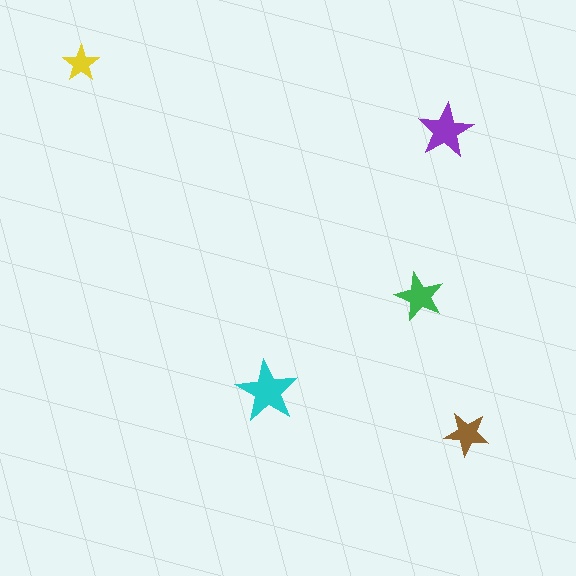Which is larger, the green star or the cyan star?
The cyan one.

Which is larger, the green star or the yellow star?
The green one.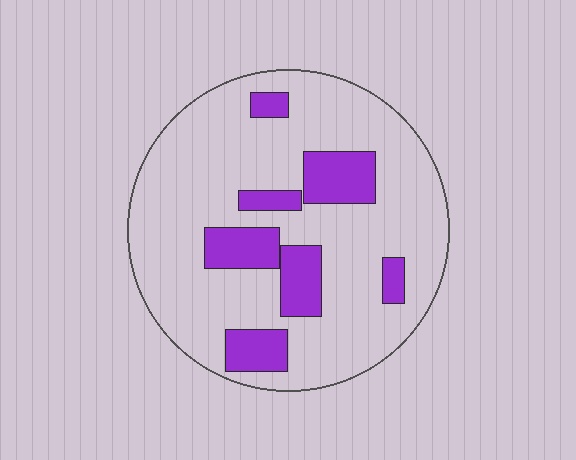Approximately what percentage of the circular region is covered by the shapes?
Approximately 20%.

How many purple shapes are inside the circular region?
7.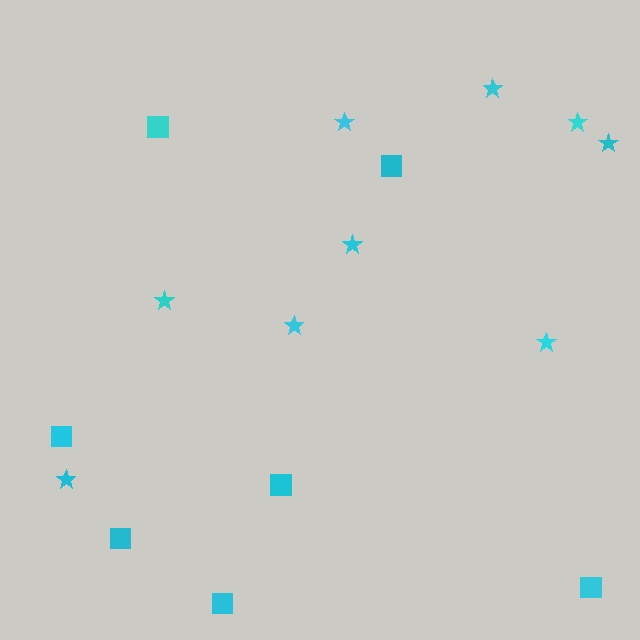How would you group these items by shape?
There are 2 groups: one group of stars (9) and one group of squares (7).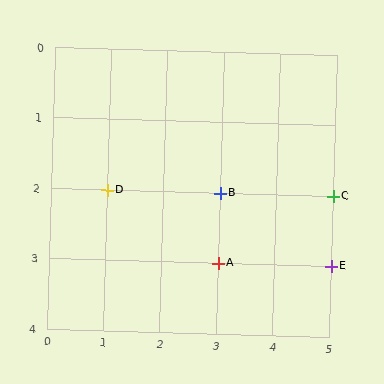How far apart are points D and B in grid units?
Points D and B are 2 columns apart.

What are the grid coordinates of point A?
Point A is at grid coordinates (3, 3).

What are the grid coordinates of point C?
Point C is at grid coordinates (5, 2).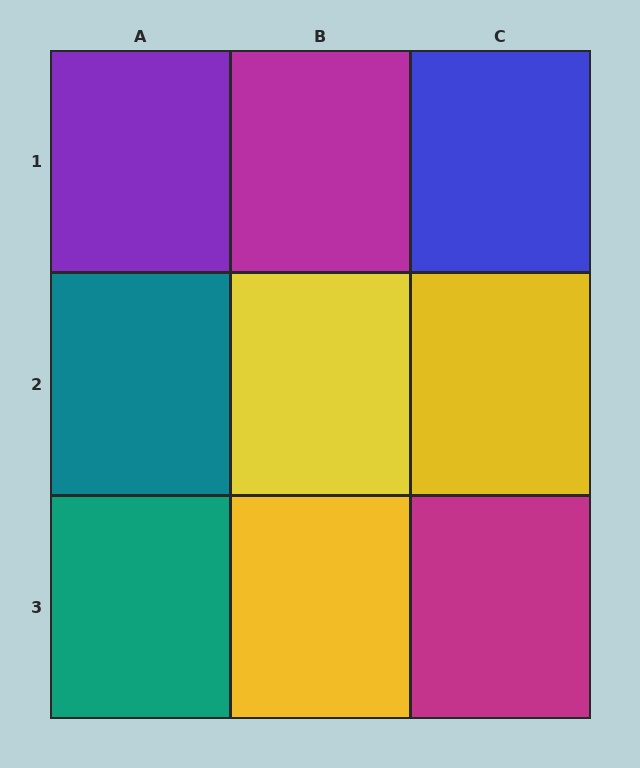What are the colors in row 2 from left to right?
Teal, yellow, yellow.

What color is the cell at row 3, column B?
Yellow.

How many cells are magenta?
2 cells are magenta.